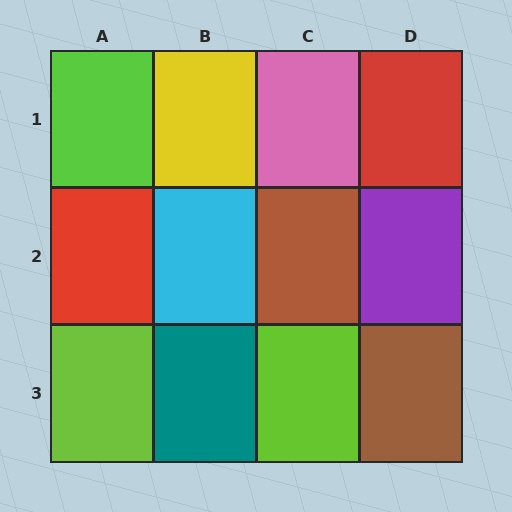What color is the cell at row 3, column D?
Brown.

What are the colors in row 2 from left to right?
Red, cyan, brown, purple.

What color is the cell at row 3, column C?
Lime.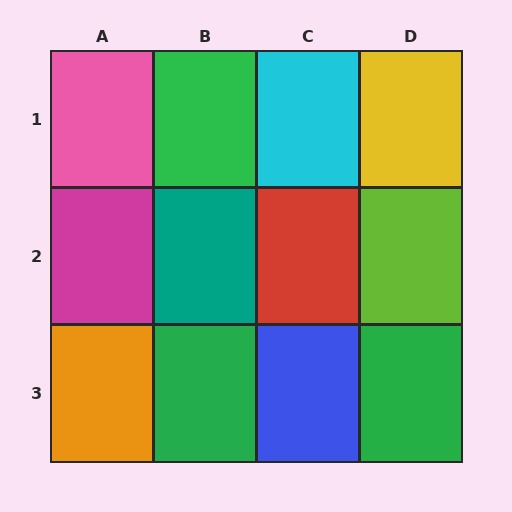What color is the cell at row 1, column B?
Green.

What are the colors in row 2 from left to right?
Magenta, teal, red, lime.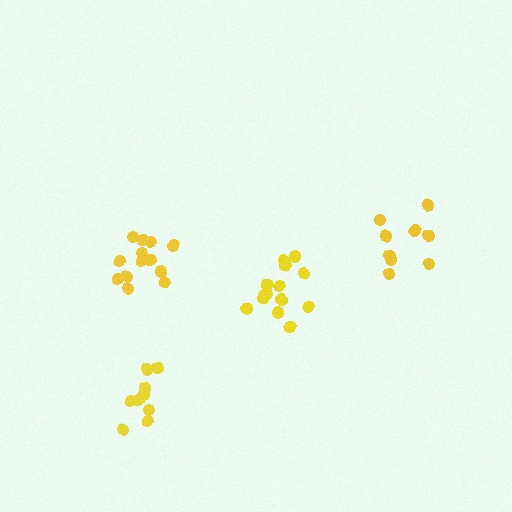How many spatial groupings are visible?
There are 4 spatial groupings.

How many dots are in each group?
Group 1: 9 dots, Group 2: 9 dots, Group 3: 14 dots, Group 4: 13 dots (45 total).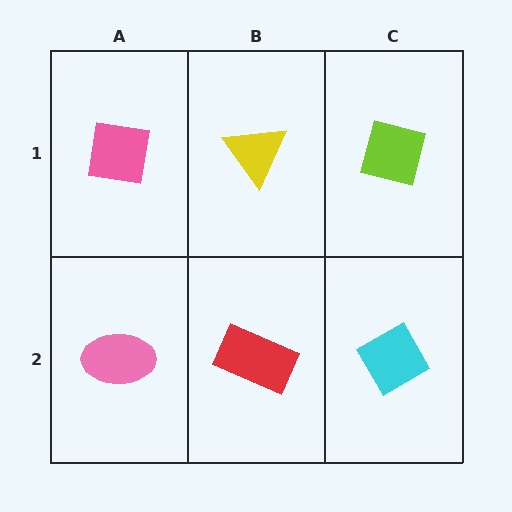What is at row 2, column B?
A red rectangle.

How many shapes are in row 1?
3 shapes.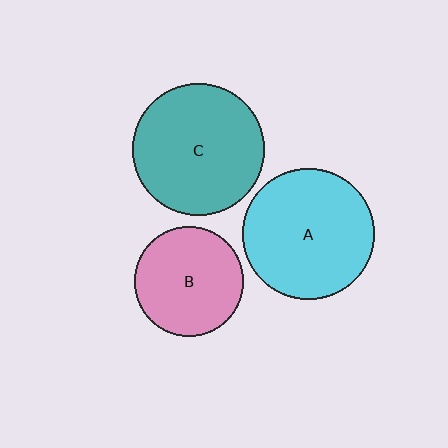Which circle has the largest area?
Circle C (teal).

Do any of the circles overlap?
No, none of the circles overlap.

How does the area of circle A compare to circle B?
Approximately 1.4 times.